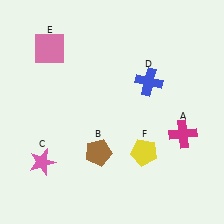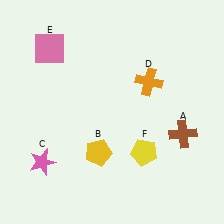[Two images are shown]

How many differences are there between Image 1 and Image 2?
There are 3 differences between the two images.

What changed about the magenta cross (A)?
In Image 1, A is magenta. In Image 2, it changed to brown.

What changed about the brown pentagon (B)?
In Image 1, B is brown. In Image 2, it changed to yellow.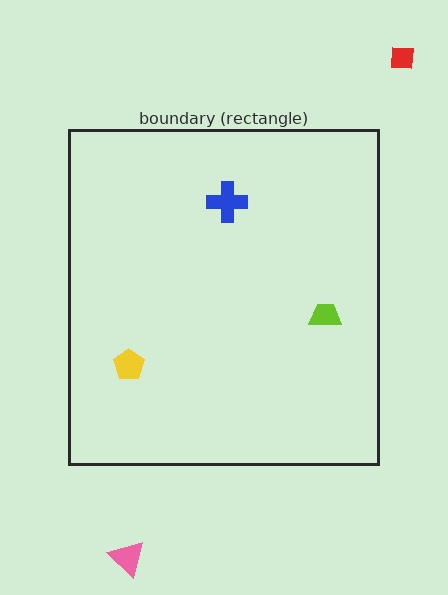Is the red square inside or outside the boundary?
Outside.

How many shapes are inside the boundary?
3 inside, 2 outside.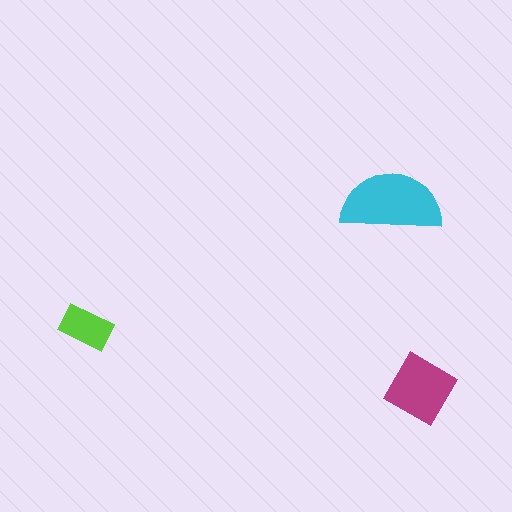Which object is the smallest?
The lime rectangle.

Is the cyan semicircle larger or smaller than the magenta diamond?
Larger.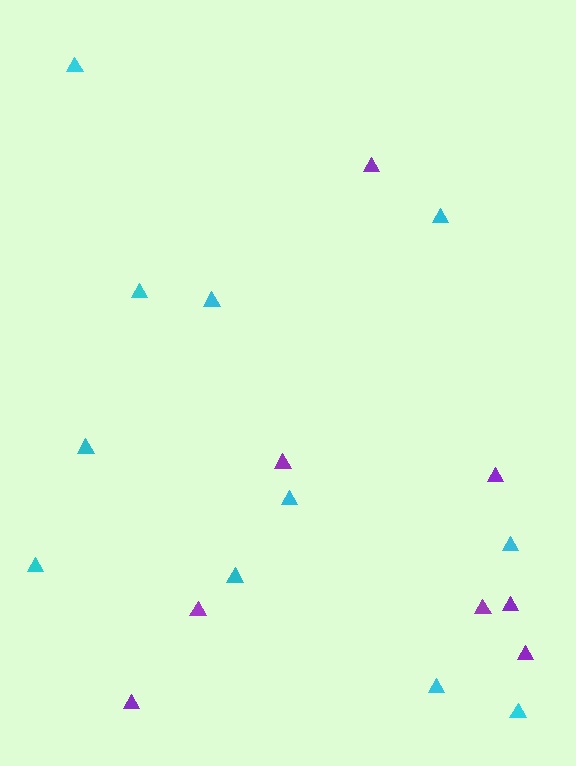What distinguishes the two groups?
There are 2 groups: one group of purple triangles (8) and one group of cyan triangles (11).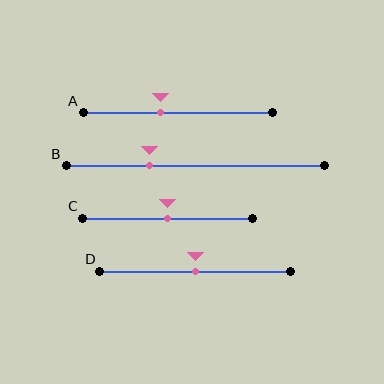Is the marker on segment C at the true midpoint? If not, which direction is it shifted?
Yes, the marker on segment C is at the true midpoint.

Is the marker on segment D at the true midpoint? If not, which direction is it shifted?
Yes, the marker on segment D is at the true midpoint.